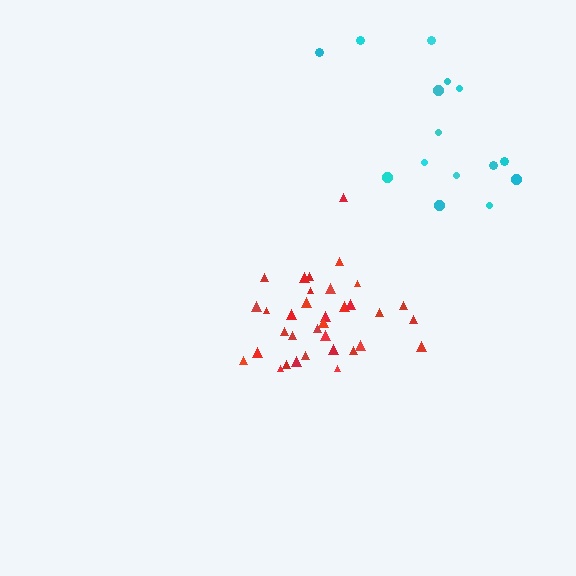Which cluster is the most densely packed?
Red.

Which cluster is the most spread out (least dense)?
Cyan.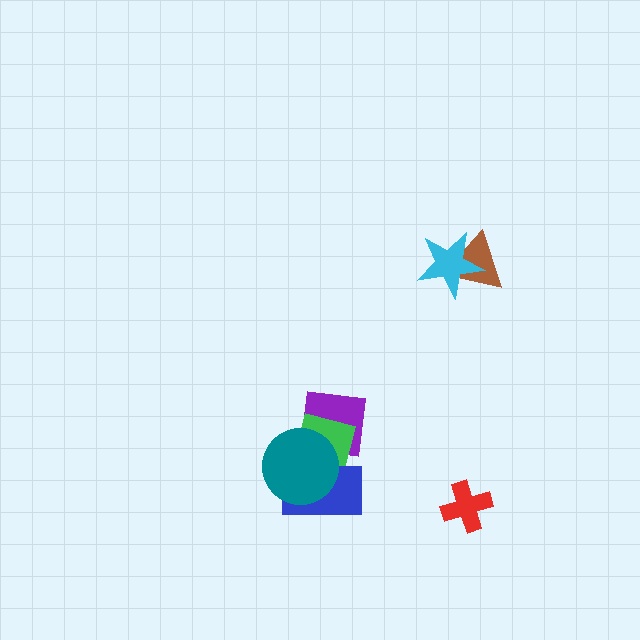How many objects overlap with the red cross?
0 objects overlap with the red cross.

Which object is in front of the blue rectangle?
The teal circle is in front of the blue rectangle.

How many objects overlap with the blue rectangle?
3 objects overlap with the blue rectangle.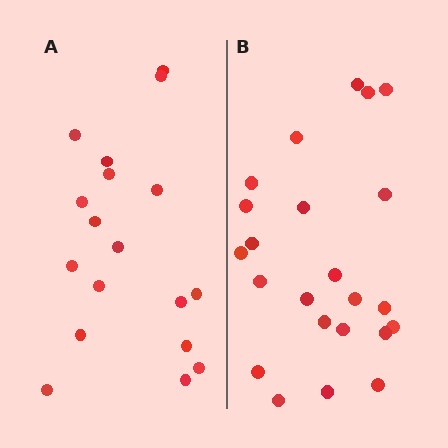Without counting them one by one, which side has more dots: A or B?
Region B (the right region) has more dots.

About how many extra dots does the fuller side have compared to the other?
Region B has about 5 more dots than region A.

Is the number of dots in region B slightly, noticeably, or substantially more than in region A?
Region B has noticeably more, but not dramatically so. The ratio is roughly 1.3 to 1.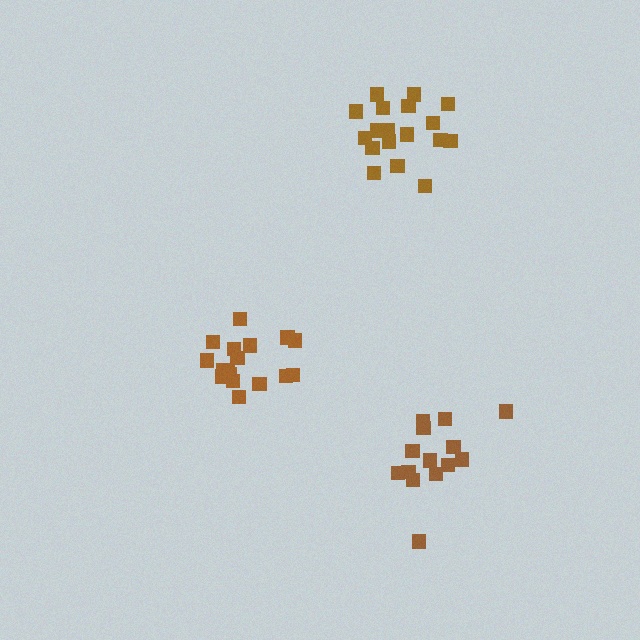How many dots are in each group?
Group 1: 18 dots, Group 2: 14 dots, Group 3: 17 dots (49 total).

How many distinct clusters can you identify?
There are 3 distinct clusters.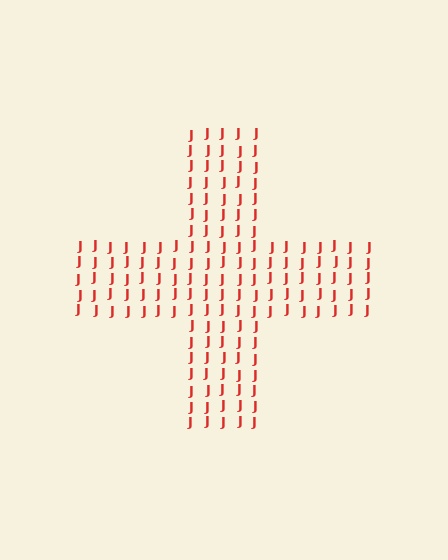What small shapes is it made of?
It is made of small letter J's.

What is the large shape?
The large shape is a cross.